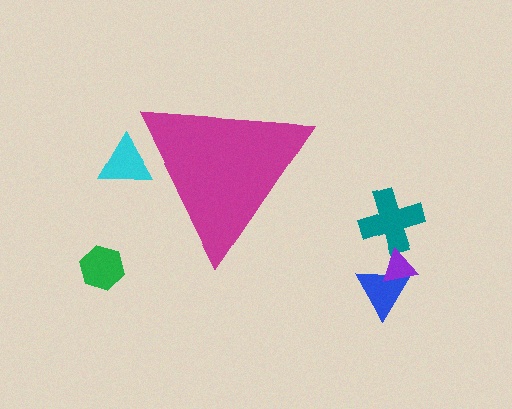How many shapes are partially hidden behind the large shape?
1 shape is partially hidden.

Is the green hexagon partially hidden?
No, the green hexagon is fully visible.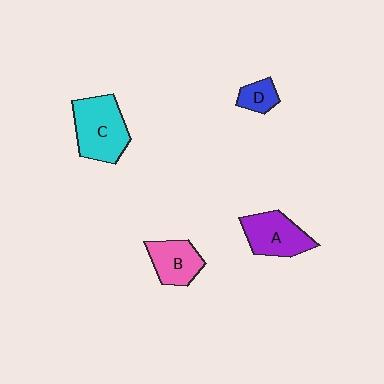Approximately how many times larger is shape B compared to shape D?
Approximately 1.9 times.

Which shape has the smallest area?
Shape D (blue).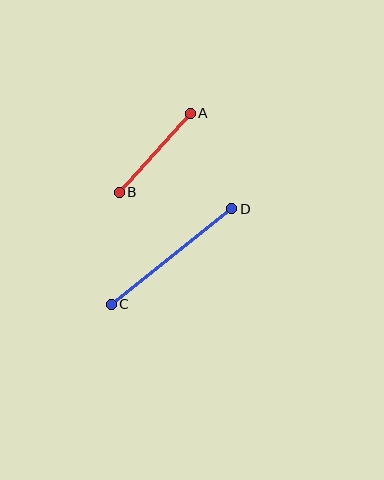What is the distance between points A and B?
The distance is approximately 106 pixels.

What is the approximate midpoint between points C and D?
The midpoint is at approximately (172, 257) pixels.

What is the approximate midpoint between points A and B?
The midpoint is at approximately (155, 153) pixels.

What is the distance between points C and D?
The distance is approximately 154 pixels.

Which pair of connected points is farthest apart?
Points C and D are farthest apart.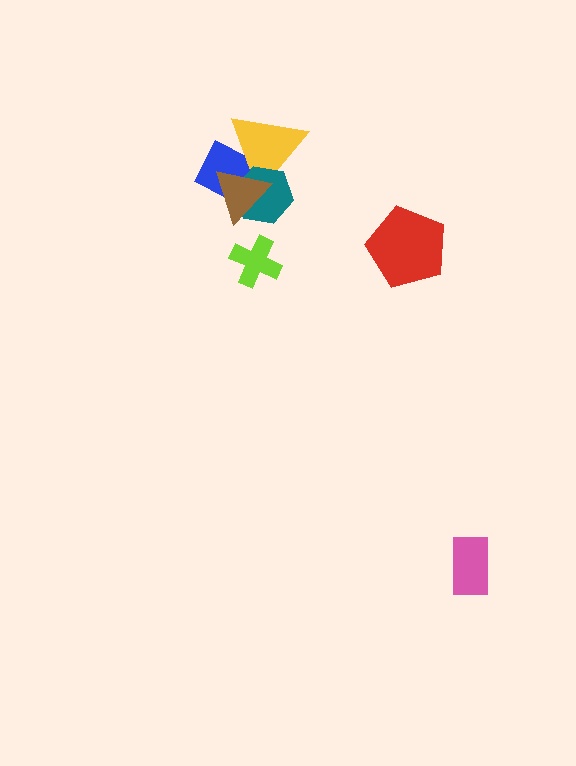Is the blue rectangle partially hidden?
Yes, it is partially covered by another shape.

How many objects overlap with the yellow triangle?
3 objects overlap with the yellow triangle.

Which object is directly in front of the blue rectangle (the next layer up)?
The yellow triangle is directly in front of the blue rectangle.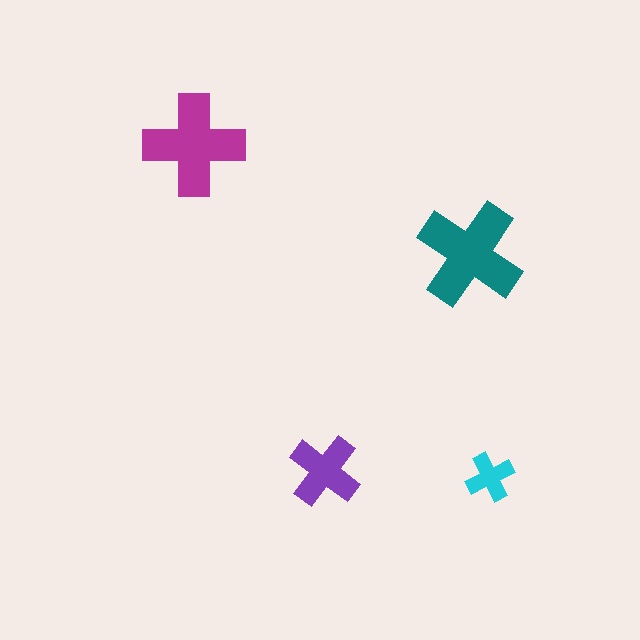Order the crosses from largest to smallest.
the teal one, the magenta one, the purple one, the cyan one.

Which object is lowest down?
The cyan cross is bottommost.